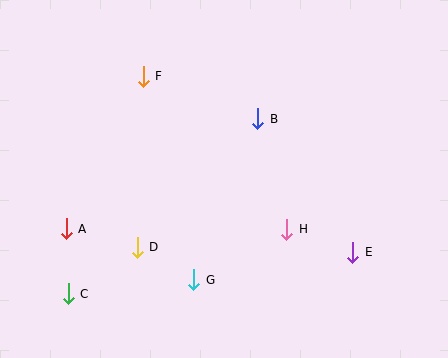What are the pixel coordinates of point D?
Point D is at (137, 247).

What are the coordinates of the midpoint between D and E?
The midpoint between D and E is at (245, 250).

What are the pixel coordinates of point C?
Point C is at (68, 294).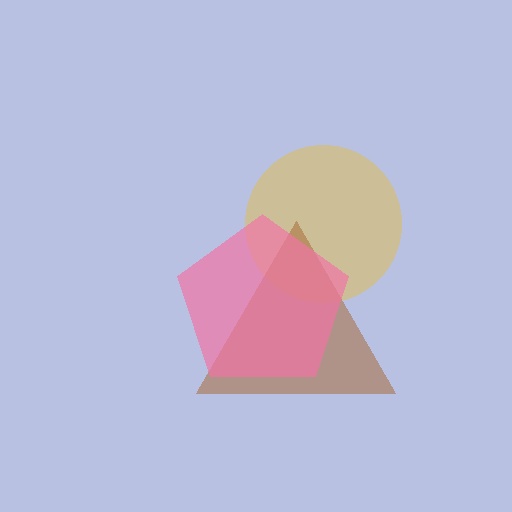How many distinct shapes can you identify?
There are 3 distinct shapes: a yellow circle, a brown triangle, a pink pentagon.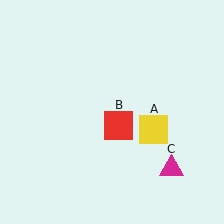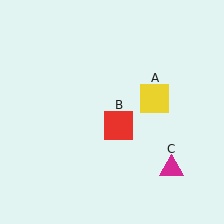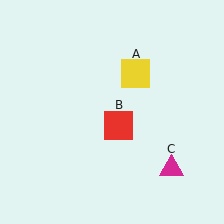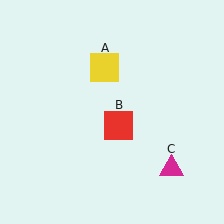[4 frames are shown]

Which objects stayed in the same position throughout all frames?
Red square (object B) and magenta triangle (object C) remained stationary.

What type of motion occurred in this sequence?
The yellow square (object A) rotated counterclockwise around the center of the scene.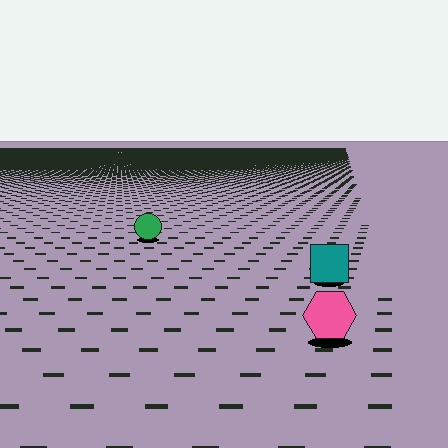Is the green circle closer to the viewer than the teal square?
No. The teal square is closer — you can tell from the texture gradient: the ground texture is coarser near it.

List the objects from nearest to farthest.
From nearest to farthest: the pink hexagon, the teal square, the green circle.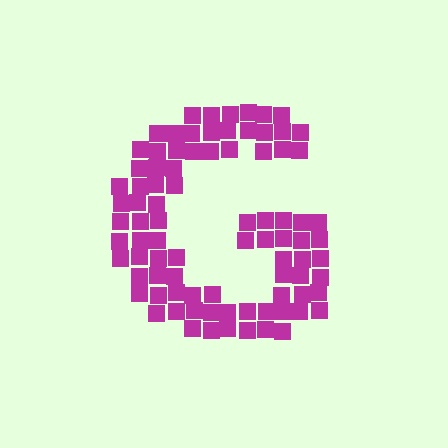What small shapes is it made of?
It is made of small squares.